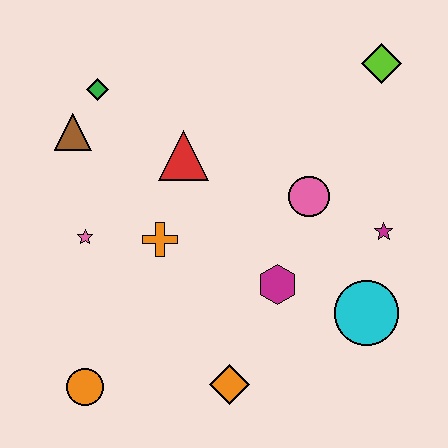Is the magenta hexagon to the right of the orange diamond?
Yes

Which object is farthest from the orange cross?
The lime diamond is farthest from the orange cross.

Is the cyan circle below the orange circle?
No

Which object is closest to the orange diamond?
The magenta hexagon is closest to the orange diamond.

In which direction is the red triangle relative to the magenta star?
The red triangle is to the left of the magenta star.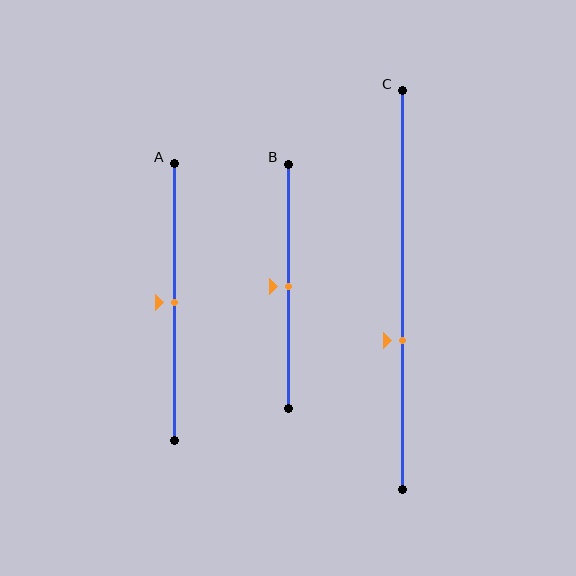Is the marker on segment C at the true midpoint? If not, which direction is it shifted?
No, the marker on segment C is shifted downward by about 13% of the segment length.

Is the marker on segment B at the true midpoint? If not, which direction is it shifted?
Yes, the marker on segment B is at the true midpoint.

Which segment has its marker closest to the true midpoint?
Segment A has its marker closest to the true midpoint.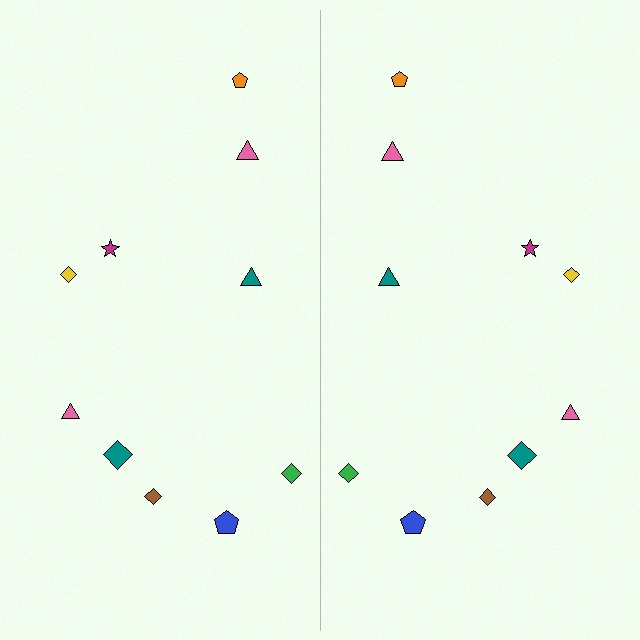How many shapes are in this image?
There are 20 shapes in this image.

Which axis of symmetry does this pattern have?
The pattern has a vertical axis of symmetry running through the center of the image.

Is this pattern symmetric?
Yes, this pattern has bilateral (reflection) symmetry.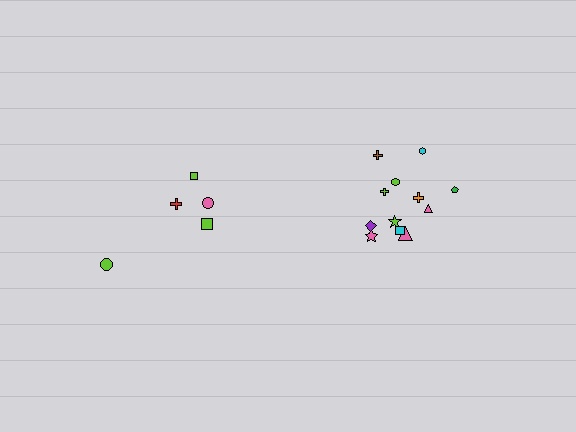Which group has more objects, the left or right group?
The right group.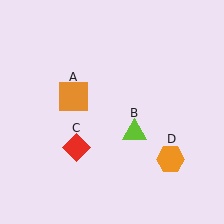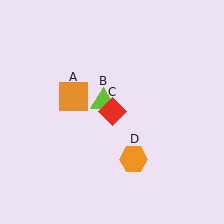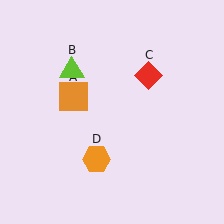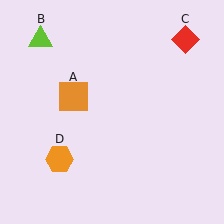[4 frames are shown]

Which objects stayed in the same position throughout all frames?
Orange square (object A) remained stationary.